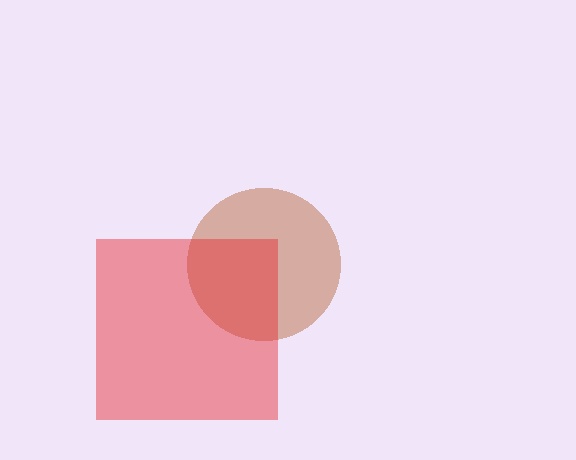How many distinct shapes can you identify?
There are 2 distinct shapes: a brown circle, a red square.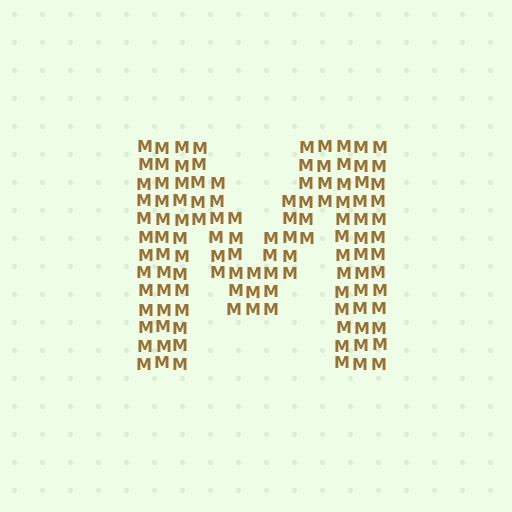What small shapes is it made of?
It is made of small letter M's.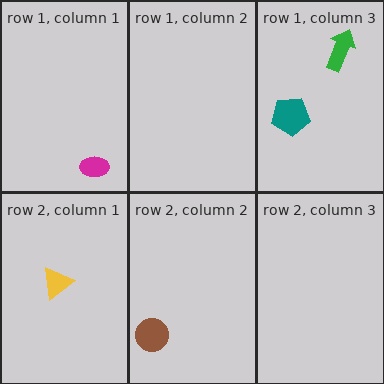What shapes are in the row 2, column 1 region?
The yellow triangle.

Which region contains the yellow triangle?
The row 2, column 1 region.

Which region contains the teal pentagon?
The row 1, column 3 region.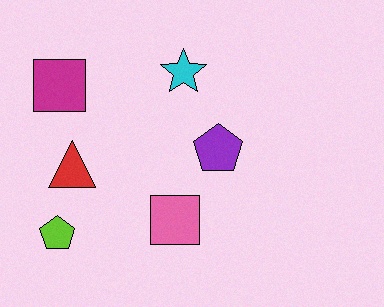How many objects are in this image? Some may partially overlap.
There are 6 objects.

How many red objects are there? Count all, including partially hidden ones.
There is 1 red object.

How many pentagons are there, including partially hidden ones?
There are 2 pentagons.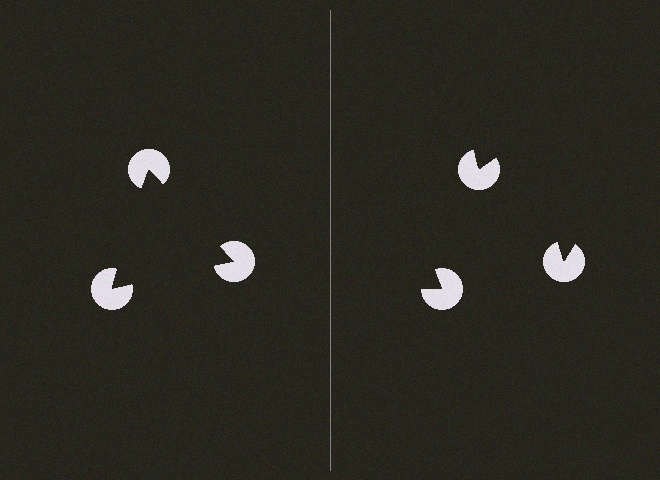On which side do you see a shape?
An illusory triangle appears on the left side. On the right side the wedge cuts are rotated, so no coherent shape forms.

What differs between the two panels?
The pac-man discs are positioned identically on both sides; only the wedge orientations differ. On the left they align to a triangle; on the right they are misaligned.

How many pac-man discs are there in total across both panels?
6 — 3 on each side.